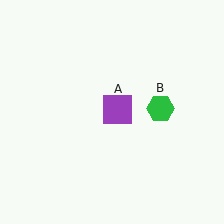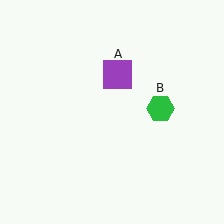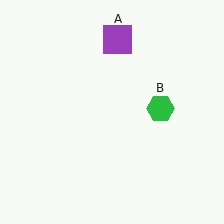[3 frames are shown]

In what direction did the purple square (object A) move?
The purple square (object A) moved up.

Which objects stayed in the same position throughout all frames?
Green hexagon (object B) remained stationary.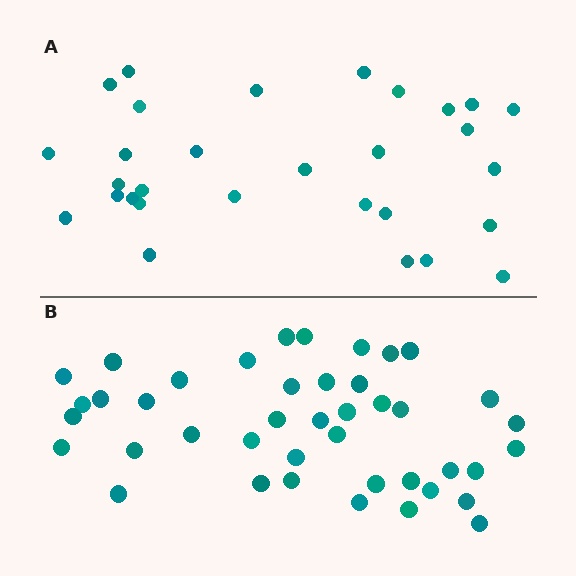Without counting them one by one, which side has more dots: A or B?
Region B (the bottom region) has more dots.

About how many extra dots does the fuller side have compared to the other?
Region B has roughly 12 or so more dots than region A.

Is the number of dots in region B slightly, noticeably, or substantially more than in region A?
Region B has noticeably more, but not dramatically so. The ratio is roughly 1.4 to 1.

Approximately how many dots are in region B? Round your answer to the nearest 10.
About 40 dots. (The exact count is 42, which rounds to 40.)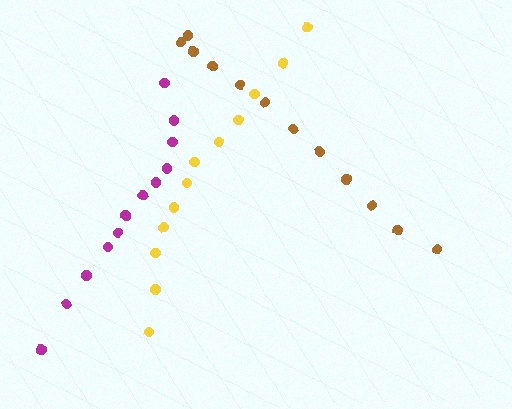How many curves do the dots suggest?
There are 3 distinct paths.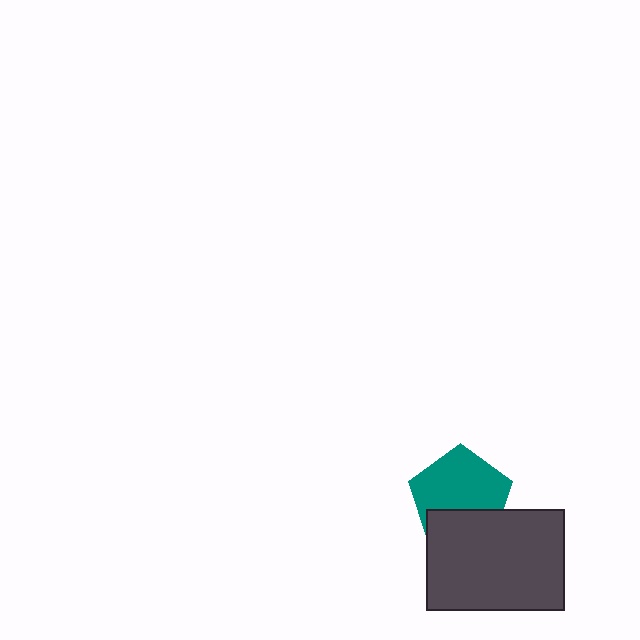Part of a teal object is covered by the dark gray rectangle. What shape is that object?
It is a pentagon.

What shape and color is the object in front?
The object in front is a dark gray rectangle.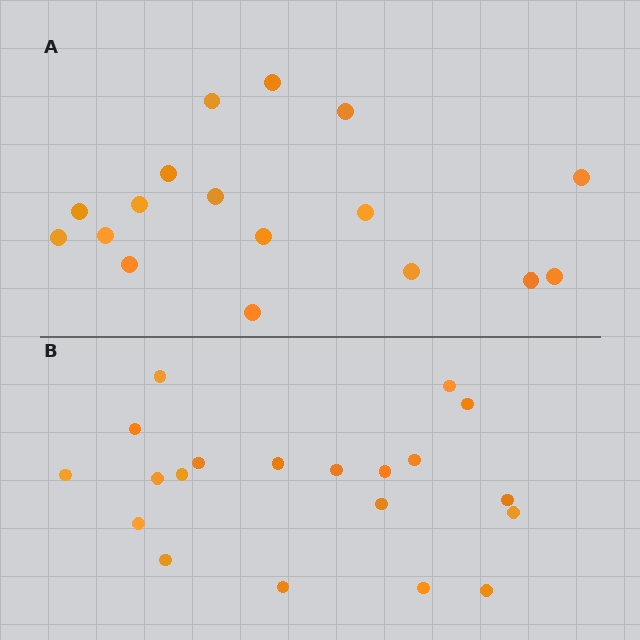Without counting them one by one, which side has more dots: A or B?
Region B (the bottom region) has more dots.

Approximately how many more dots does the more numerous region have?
Region B has just a few more — roughly 2 or 3 more dots than region A.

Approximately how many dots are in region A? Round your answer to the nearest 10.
About 20 dots. (The exact count is 17, which rounds to 20.)